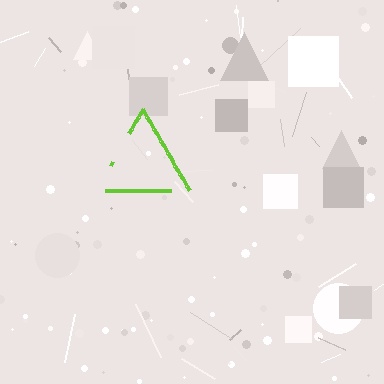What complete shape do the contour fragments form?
The contour fragments form a triangle.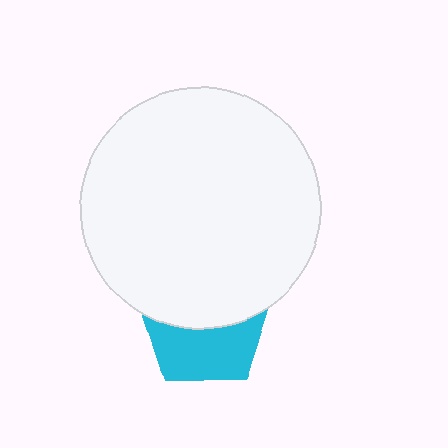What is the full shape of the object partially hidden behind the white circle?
The partially hidden object is a cyan pentagon.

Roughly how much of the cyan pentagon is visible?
About half of it is visible (roughly 48%).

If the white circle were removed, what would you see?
You would see the complete cyan pentagon.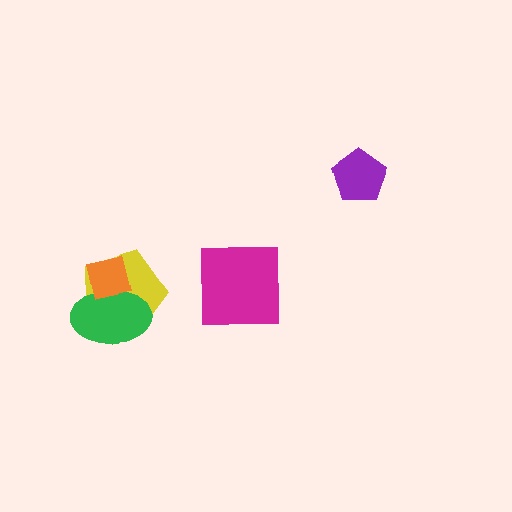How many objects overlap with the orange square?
2 objects overlap with the orange square.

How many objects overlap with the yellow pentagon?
2 objects overlap with the yellow pentagon.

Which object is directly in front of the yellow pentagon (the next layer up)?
The green ellipse is directly in front of the yellow pentagon.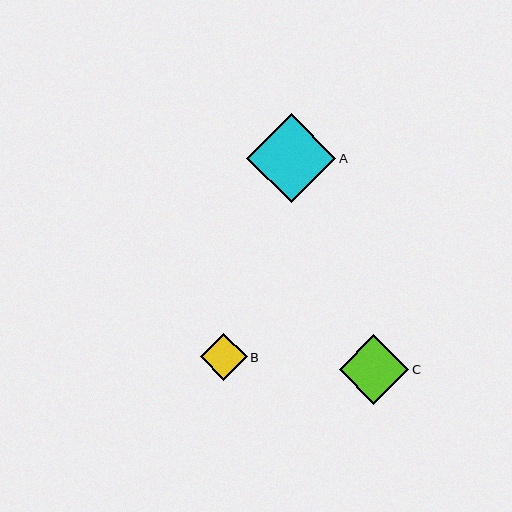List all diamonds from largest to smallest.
From largest to smallest: A, C, B.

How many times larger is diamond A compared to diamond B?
Diamond A is approximately 1.9 times the size of diamond B.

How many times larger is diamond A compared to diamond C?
Diamond A is approximately 1.3 times the size of diamond C.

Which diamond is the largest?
Diamond A is the largest with a size of approximately 89 pixels.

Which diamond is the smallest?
Diamond B is the smallest with a size of approximately 47 pixels.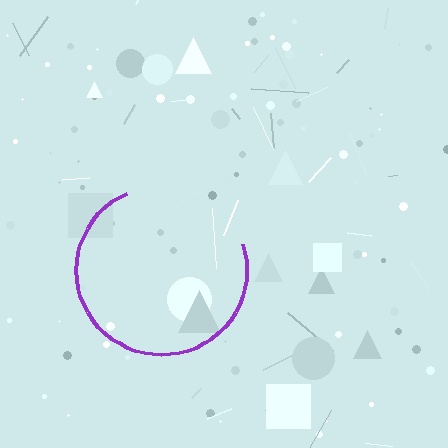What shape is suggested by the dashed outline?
The dashed outline suggests a circle.